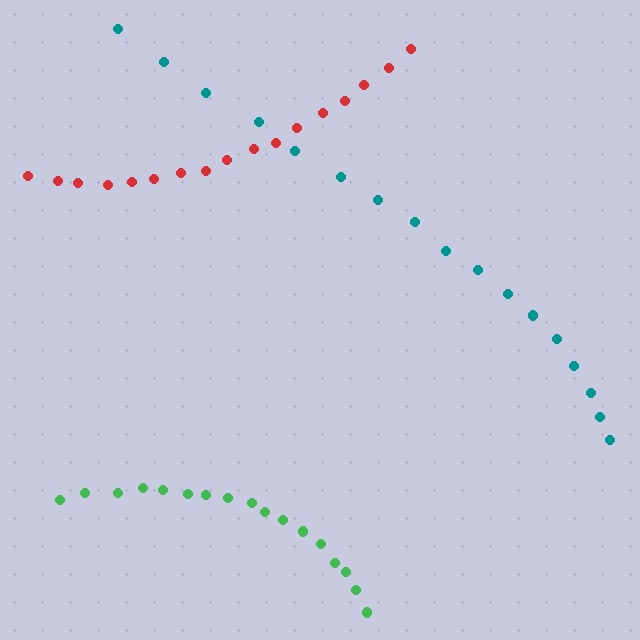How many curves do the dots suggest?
There are 3 distinct paths.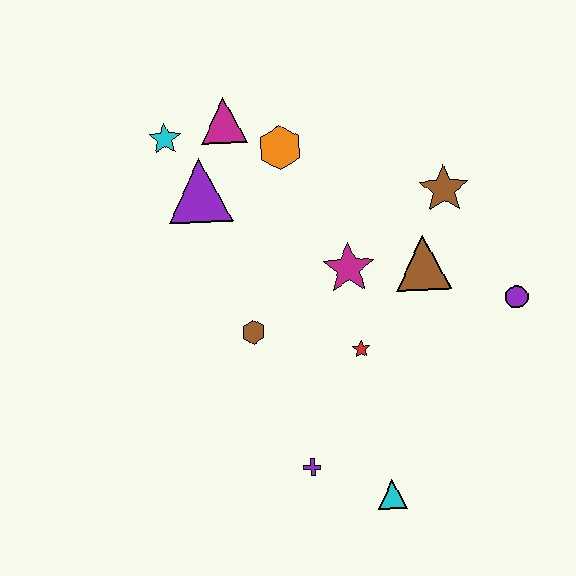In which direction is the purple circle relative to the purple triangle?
The purple circle is to the right of the purple triangle.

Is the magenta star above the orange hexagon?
No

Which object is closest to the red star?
The magenta star is closest to the red star.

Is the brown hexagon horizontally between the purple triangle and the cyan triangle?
Yes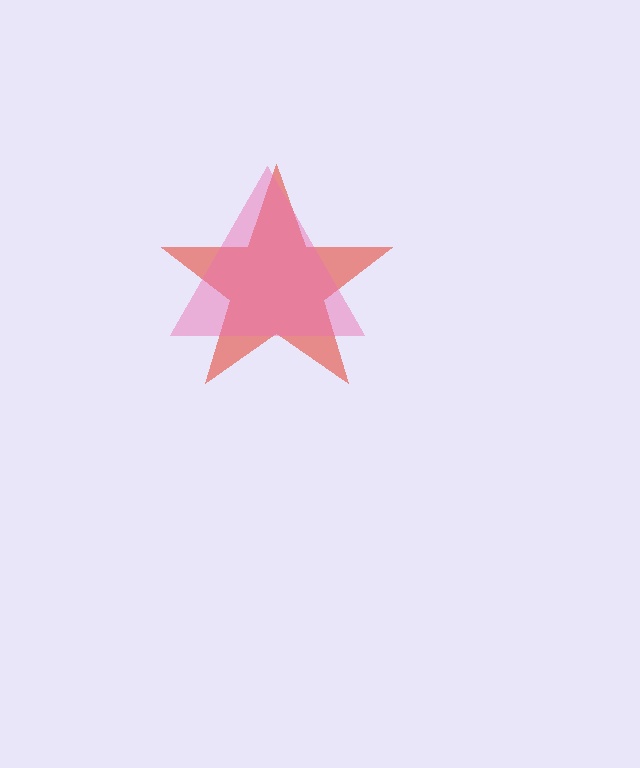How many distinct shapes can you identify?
There are 2 distinct shapes: a red star, a pink triangle.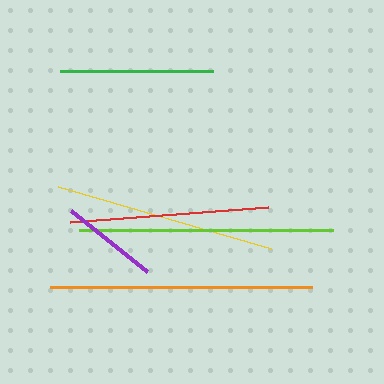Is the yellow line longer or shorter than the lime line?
The lime line is longer than the yellow line.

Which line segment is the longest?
The orange line is the longest at approximately 262 pixels.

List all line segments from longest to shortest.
From longest to shortest: orange, lime, yellow, red, green, purple.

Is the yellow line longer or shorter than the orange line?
The orange line is longer than the yellow line.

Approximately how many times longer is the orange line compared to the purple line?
The orange line is approximately 2.7 times the length of the purple line.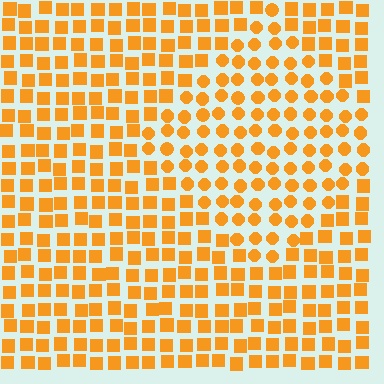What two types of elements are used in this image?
The image uses circles inside the diamond region and squares outside it.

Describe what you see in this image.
The image is filled with small orange elements arranged in a uniform grid. A diamond-shaped region contains circles, while the surrounding area contains squares. The boundary is defined purely by the change in element shape.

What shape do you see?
I see a diamond.